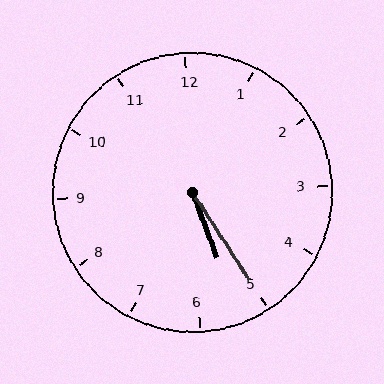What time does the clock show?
5:25.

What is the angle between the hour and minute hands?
Approximately 12 degrees.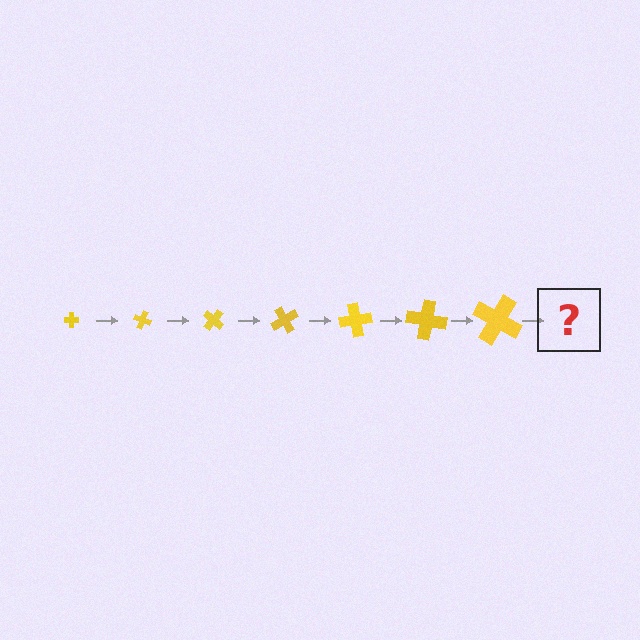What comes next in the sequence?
The next element should be a cross, larger than the previous one and rotated 140 degrees from the start.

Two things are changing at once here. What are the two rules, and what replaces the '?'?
The two rules are that the cross grows larger each step and it rotates 20 degrees each step. The '?' should be a cross, larger than the previous one and rotated 140 degrees from the start.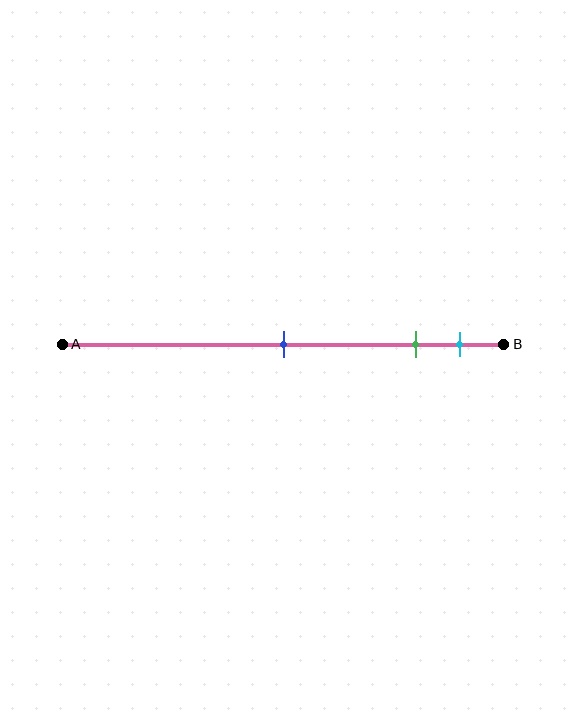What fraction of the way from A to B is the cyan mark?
The cyan mark is approximately 90% (0.9) of the way from A to B.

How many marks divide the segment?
There are 3 marks dividing the segment.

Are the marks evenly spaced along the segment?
No, the marks are not evenly spaced.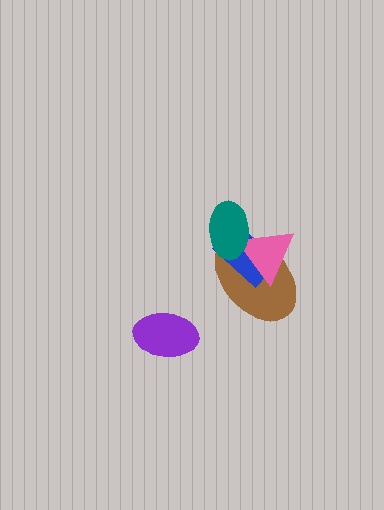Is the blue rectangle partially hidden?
Yes, it is partially covered by another shape.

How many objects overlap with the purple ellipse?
0 objects overlap with the purple ellipse.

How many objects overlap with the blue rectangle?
3 objects overlap with the blue rectangle.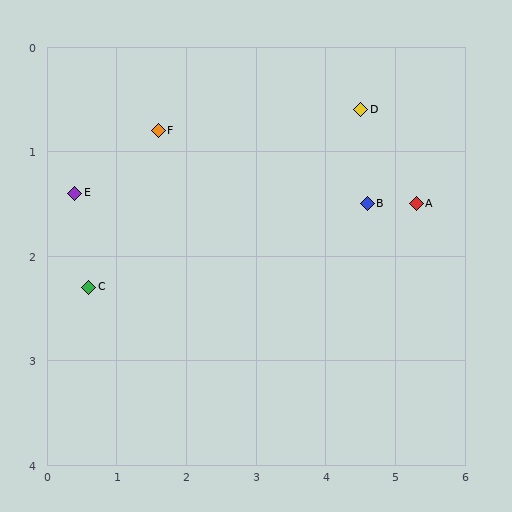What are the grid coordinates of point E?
Point E is at approximately (0.4, 1.4).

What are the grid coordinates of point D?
Point D is at approximately (4.5, 0.6).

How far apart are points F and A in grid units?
Points F and A are about 3.8 grid units apart.